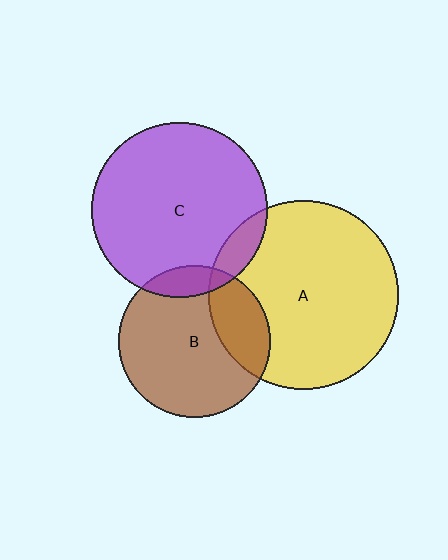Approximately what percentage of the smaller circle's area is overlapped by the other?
Approximately 25%.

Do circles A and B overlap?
Yes.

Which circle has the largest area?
Circle A (yellow).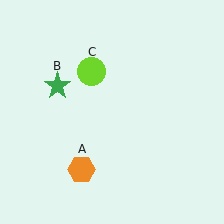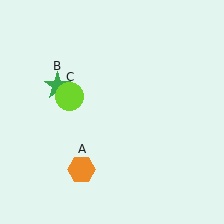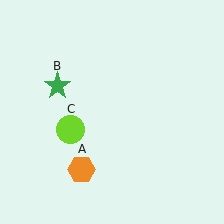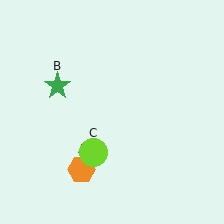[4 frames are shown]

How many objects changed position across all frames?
1 object changed position: lime circle (object C).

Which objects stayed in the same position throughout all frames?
Orange hexagon (object A) and green star (object B) remained stationary.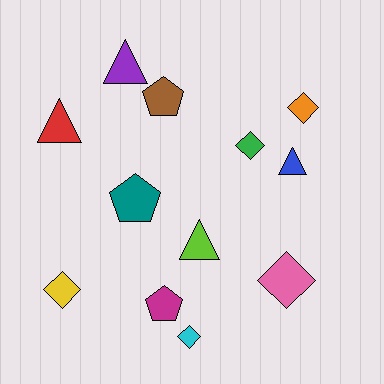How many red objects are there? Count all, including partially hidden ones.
There is 1 red object.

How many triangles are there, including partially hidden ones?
There are 4 triangles.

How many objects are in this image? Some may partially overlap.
There are 12 objects.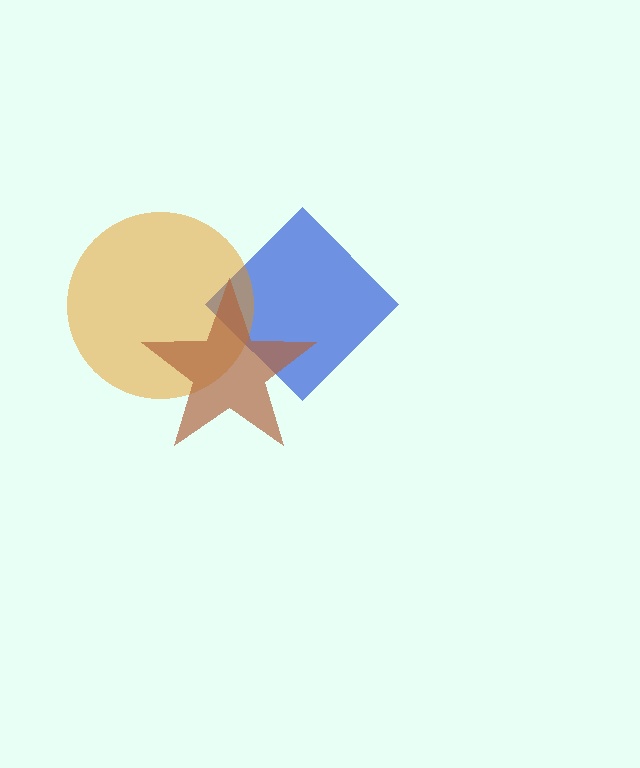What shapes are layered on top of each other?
The layered shapes are: a blue diamond, an orange circle, a brown star.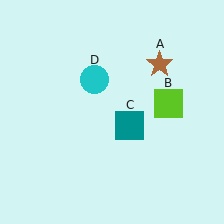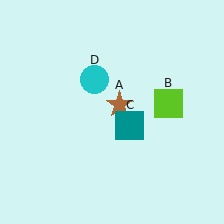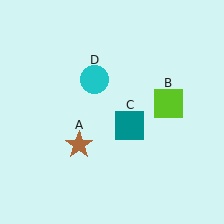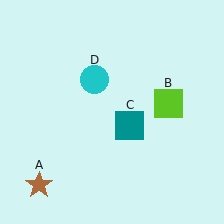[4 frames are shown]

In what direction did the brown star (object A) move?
The brown star (object A) moved down and to the left.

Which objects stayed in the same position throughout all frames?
Lime square (object B) and teal square (object C) and cyan circle (object D) remained stationary.